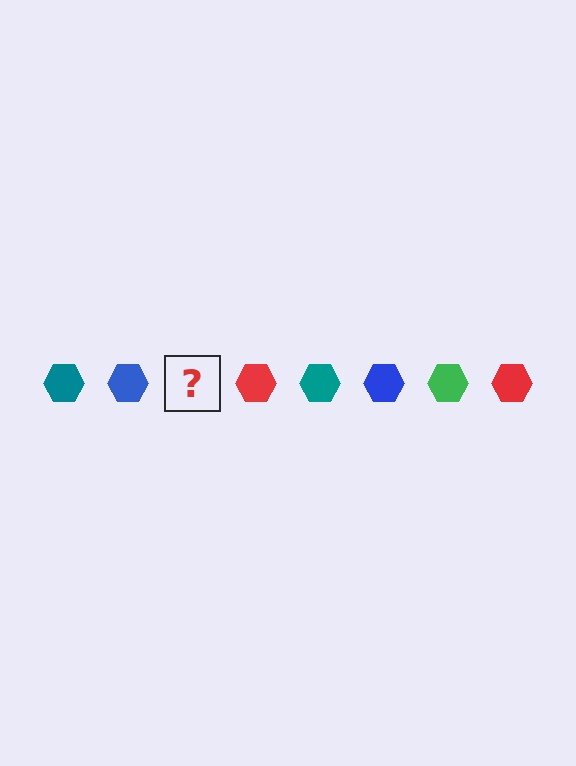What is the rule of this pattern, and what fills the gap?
The rule is that the pattern cycles through teal, blue, green, red hexagons. The gap should be filled with a green hexagon.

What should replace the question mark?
The question mark should be replaced with a green hexagon.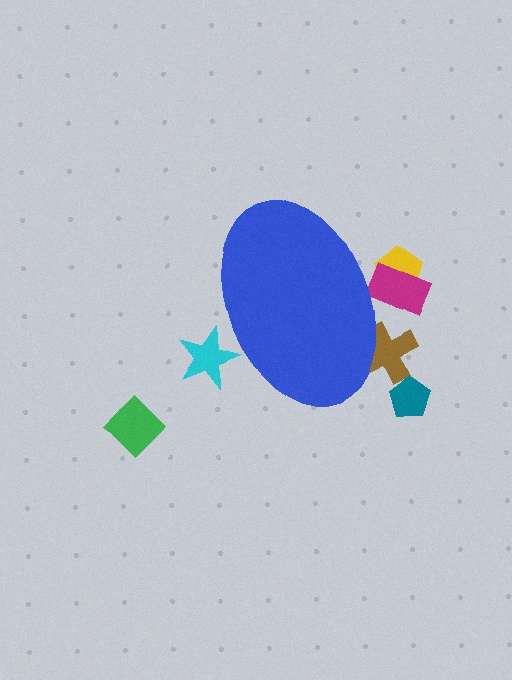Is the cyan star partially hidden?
Yes, the cyan star is partially hidden behind the blue ellipse.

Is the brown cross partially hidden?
Yes, the brown cross is partially hidden behind the blue ellipse.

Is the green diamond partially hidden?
No, the green diamond is fully visible.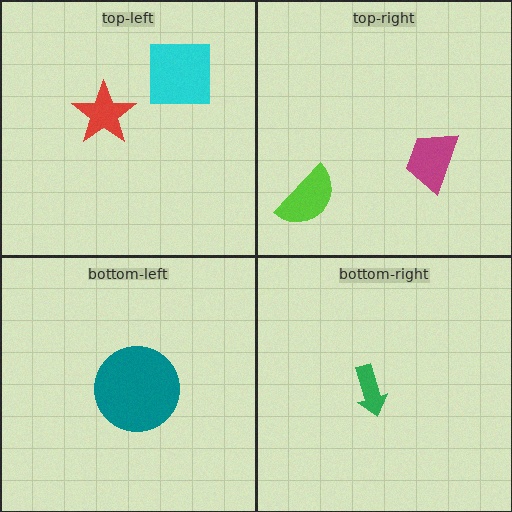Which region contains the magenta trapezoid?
The top-right region.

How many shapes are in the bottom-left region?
1.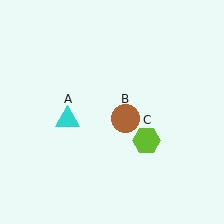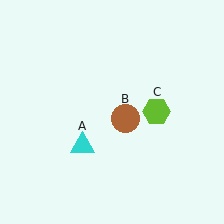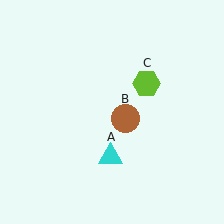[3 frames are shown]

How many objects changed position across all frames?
2 objects changed position: cyan triangle (object A), lime hexagon (object C).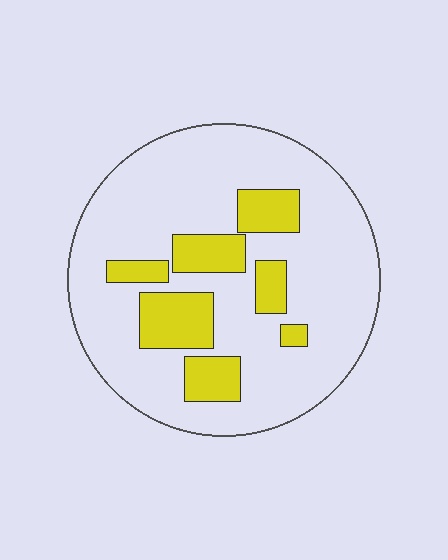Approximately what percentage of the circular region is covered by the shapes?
Approximately 20%.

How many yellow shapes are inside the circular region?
7.